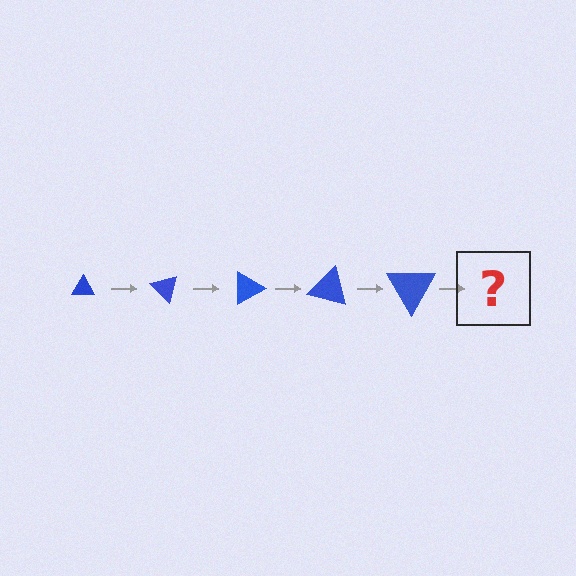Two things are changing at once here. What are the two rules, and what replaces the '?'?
The two rules are that the triangle grows larger each step and it rotates 45 degrees each step. The '?' should be a triangle, larger than the previous one and rotated 225 degrees from the start.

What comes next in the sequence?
The next element should be a triangle, larger than the previous one and rotated 225 degrees from the start.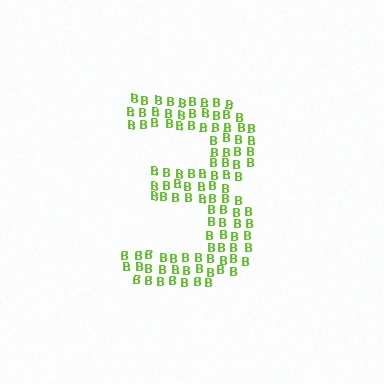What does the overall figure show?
The overall figure shows the digit 3.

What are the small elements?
The small elements are letter B's.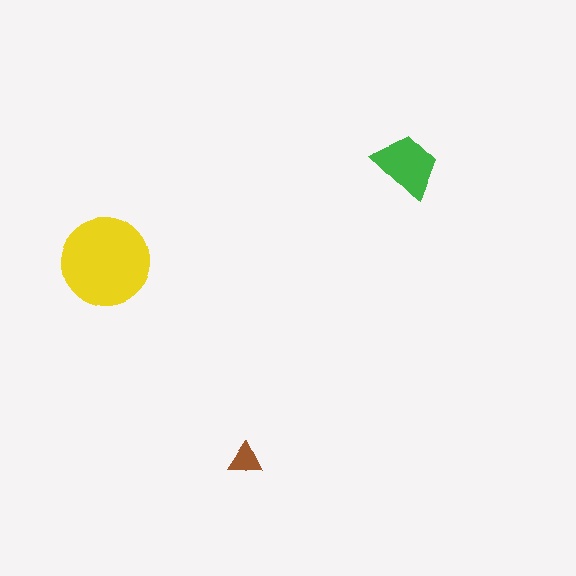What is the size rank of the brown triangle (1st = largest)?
3rd.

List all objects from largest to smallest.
The yellow circle, the green trapezoid, the brown triangle.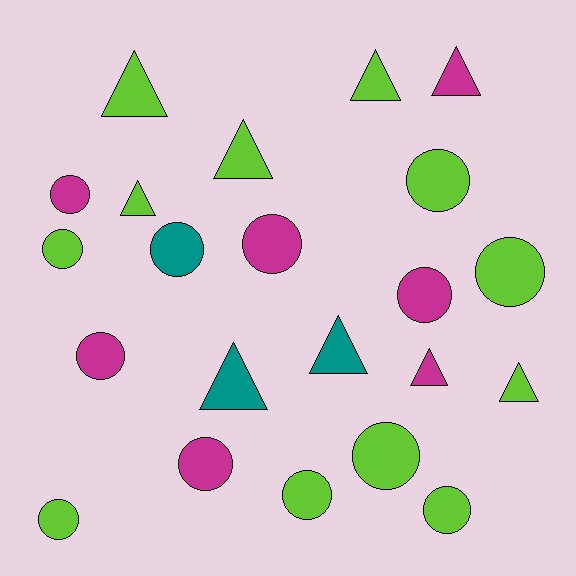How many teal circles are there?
There is 1 teal circle.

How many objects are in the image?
There are 22 objects.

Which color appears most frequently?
Lime, with 12 objects.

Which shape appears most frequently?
Circle, with 13 objects.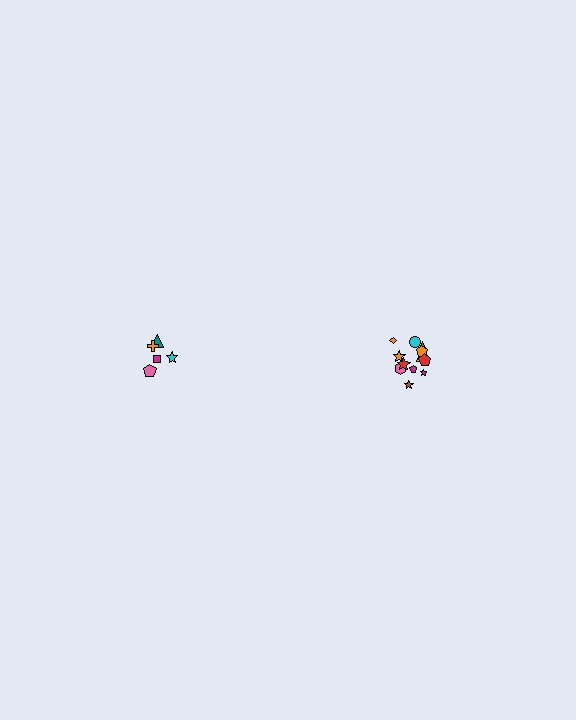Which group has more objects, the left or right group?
The right group.